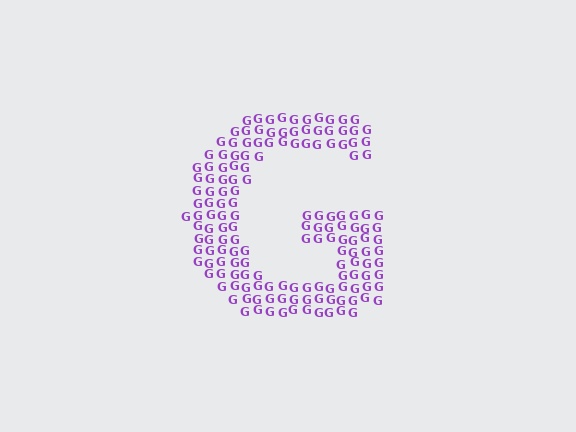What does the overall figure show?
The overall figure shows the letter G.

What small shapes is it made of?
It is made of small letter G's.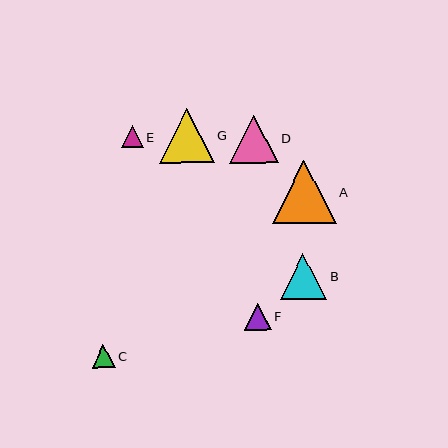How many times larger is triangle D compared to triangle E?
Triangle D is approximately 2.2 times the size of triangle E.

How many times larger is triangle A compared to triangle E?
Triangle A is approximately 2.9 times the size of triangle E.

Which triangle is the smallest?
Triangle E is the smallest with a size of approximately 22 pixels.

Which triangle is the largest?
Triangle A is the largest with a size of approximately 63 pixels.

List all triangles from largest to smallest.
From largest to smallest: A, G, D, B, F, C, E.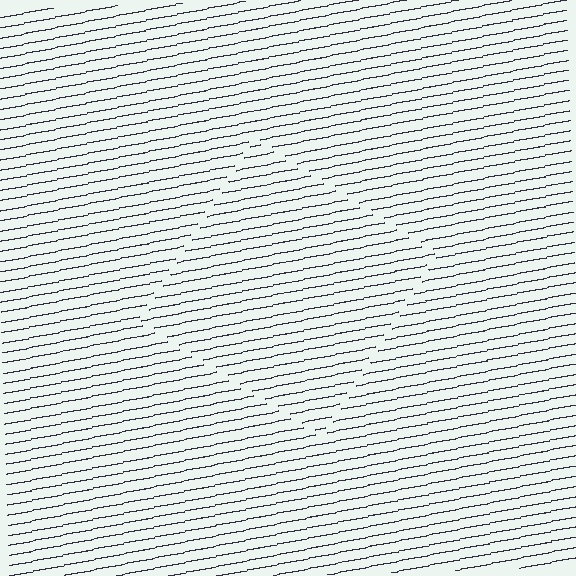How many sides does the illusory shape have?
4 sides — the line-ends trace a square.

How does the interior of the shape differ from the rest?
The interior of the shape contains the same grating, shifted by half a period — the contour is defined by the phase discontinuity where line-ends from the inner and outer gratings abut.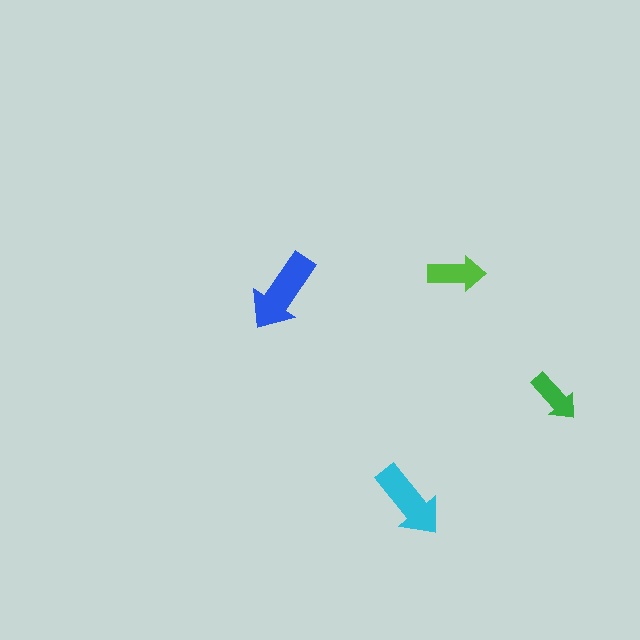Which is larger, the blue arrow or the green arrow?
The blue one.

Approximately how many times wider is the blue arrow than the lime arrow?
About 1.5 times wider.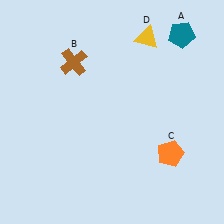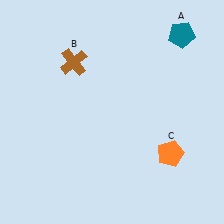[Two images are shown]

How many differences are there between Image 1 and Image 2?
There is 1 difference between the two images.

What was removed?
The yellow triangle (D) was removed in Image 2.